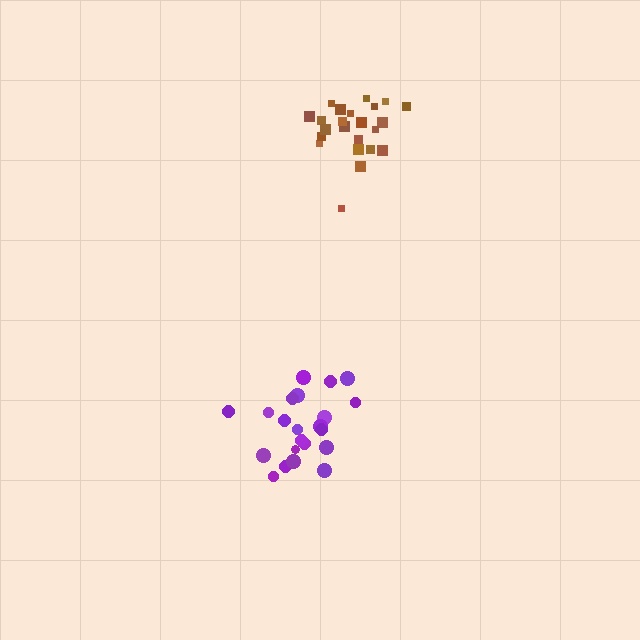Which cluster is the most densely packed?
Brown.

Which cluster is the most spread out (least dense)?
Purple.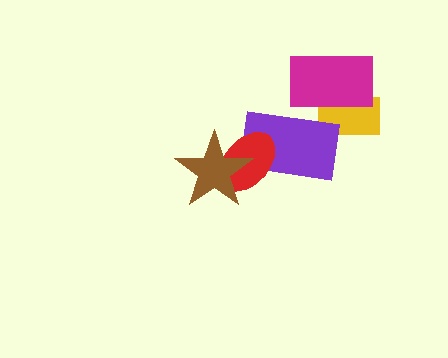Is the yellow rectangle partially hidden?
Yes, it is partially covered by another shape.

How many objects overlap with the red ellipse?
2 objects overlap with the red ellipse.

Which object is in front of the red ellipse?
The brown star is in front of the red ellipse.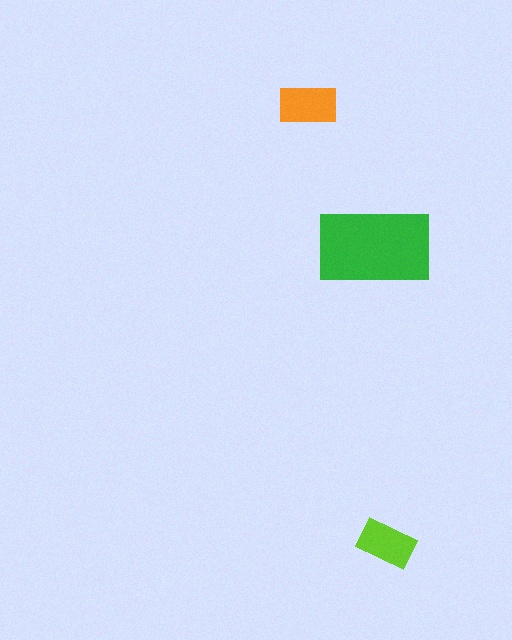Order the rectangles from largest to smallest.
the green one, the orange one, the lime one.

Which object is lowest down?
The lime rectangle is bottommost.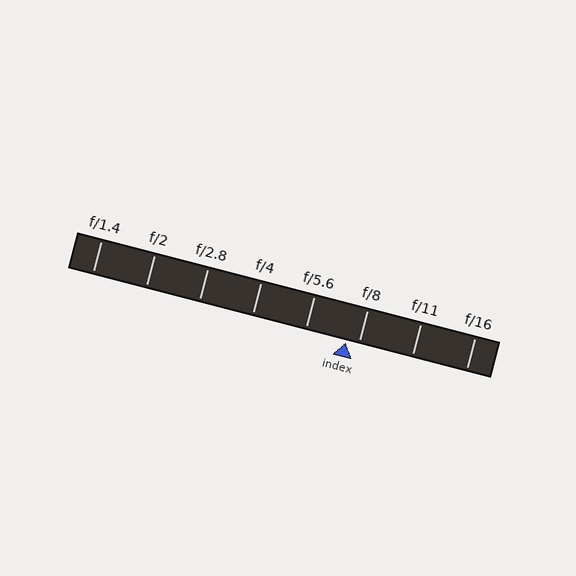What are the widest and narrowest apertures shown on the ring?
The widest aperture shown is f/1.4 and the narrowest is f/16.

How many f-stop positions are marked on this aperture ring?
There are 8 f-stop positions marked.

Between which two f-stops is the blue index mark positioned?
The index mark is between f/5.6 and f/8.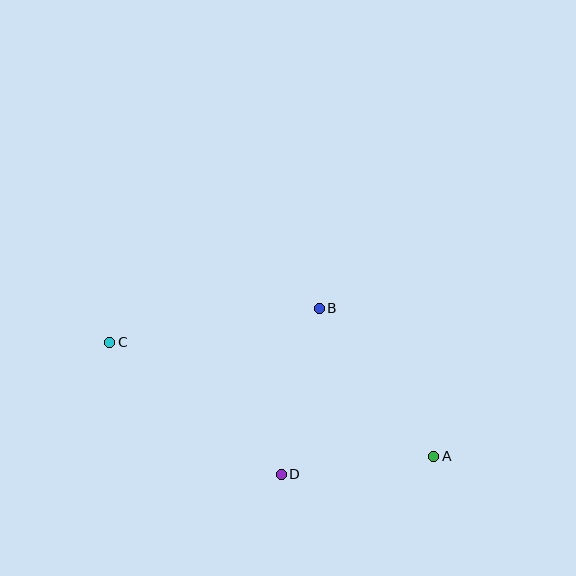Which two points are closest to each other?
Points A and D are closest to each other.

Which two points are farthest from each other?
Points A and C are farthest from each other.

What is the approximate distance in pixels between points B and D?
The distance between B and D is approximately 170 pixels.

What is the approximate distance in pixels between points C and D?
The distance between C and D is approximately 216 pixels.